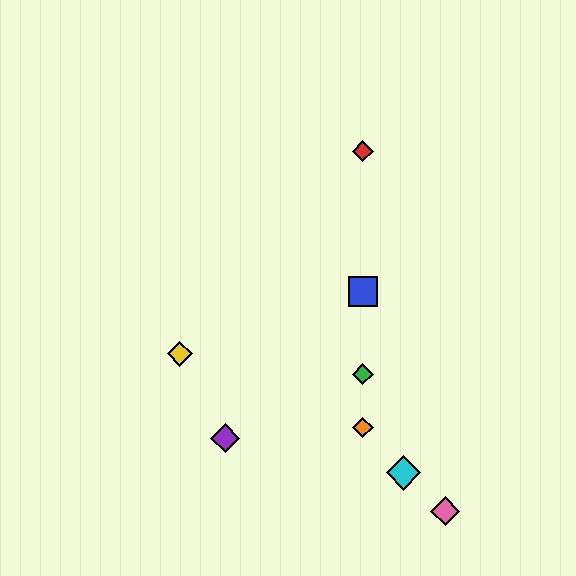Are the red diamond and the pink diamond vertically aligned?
No, the red diamond is at x≈363 and the pink diamond is at x≈445.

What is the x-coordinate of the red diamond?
The red diamond is at x≈363.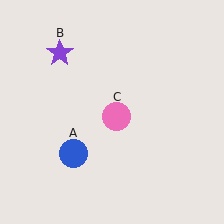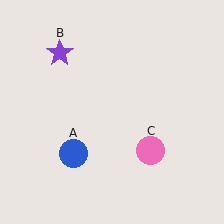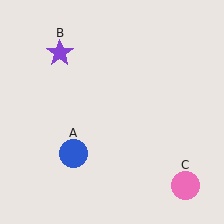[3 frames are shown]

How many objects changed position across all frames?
1 object changed position: pink circle (object C).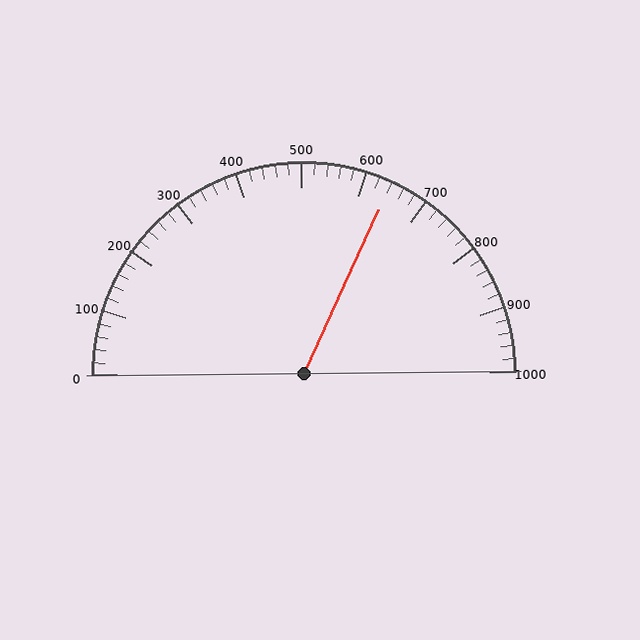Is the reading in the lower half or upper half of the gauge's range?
The reading is in the upper half of the range (0 to 1000).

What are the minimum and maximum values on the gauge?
The gauge ranges from 0 to 1000.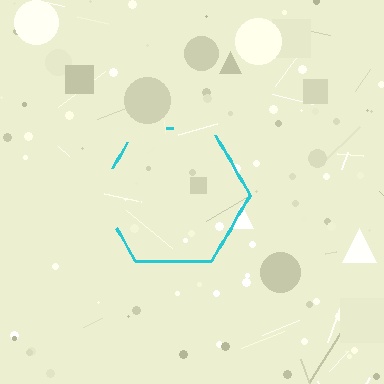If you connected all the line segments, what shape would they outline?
They would outline a hexagon.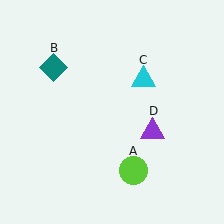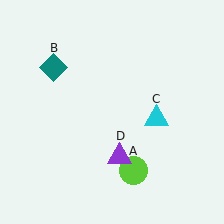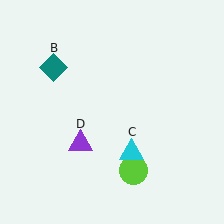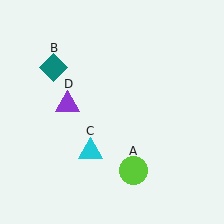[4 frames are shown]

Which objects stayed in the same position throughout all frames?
Lime circle (object A) and teal diamond (object B) remained stationary.